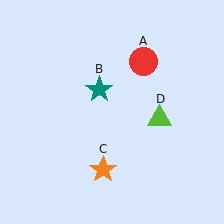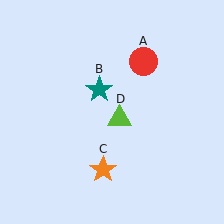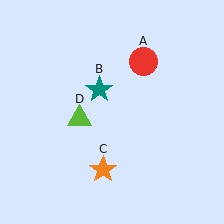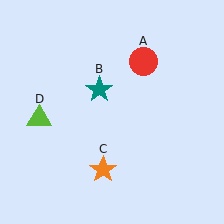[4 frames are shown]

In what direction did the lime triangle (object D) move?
The lime triangle (object D) moved left.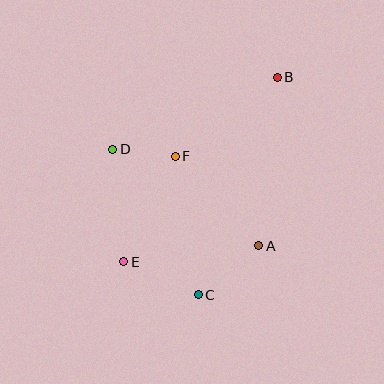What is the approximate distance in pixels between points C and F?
The distance between C and F is approximately 140 pixels.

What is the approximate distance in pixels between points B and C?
The distance between B and C is approximately 231 pixels.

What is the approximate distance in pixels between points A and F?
The distance between A and F is approximately 123 pixels.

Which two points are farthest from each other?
Points B and E are farthest from each other.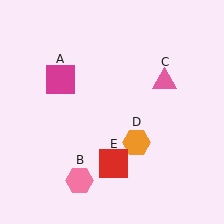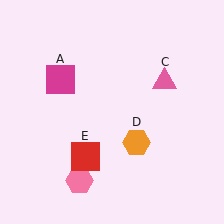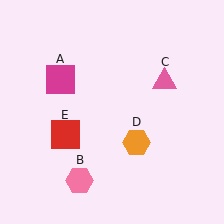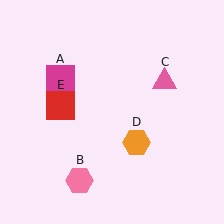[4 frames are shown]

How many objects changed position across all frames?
1 object changed position: red square (object E).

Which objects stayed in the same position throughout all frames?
Magenta square (object A) and pink hexagon (object B) and pink triangle (object C) and orange hexagon (object D) remained stationary.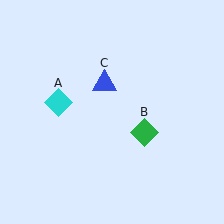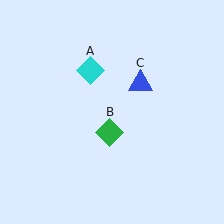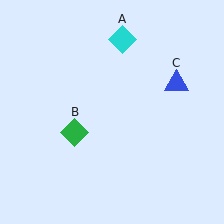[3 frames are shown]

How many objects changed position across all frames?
3 objects changed position: cyan diamond (object A), green diamond (object B), blue triangle (object C).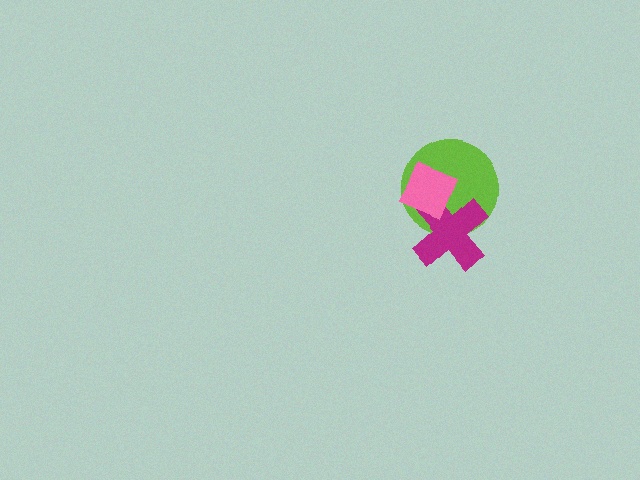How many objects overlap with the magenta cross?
2 objects overlap with the magenta cross.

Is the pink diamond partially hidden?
No, no other shape covers it.